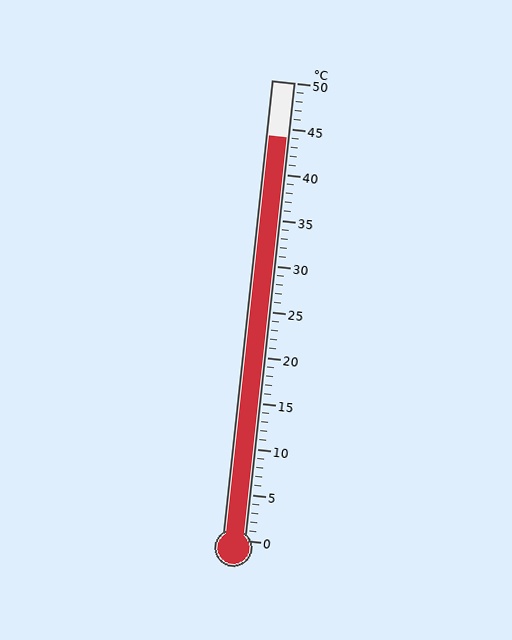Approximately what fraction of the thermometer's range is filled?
The thermometer is filled to approximately 90% of its range.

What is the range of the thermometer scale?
The thermometer scale ranges from 0°C to 50°C.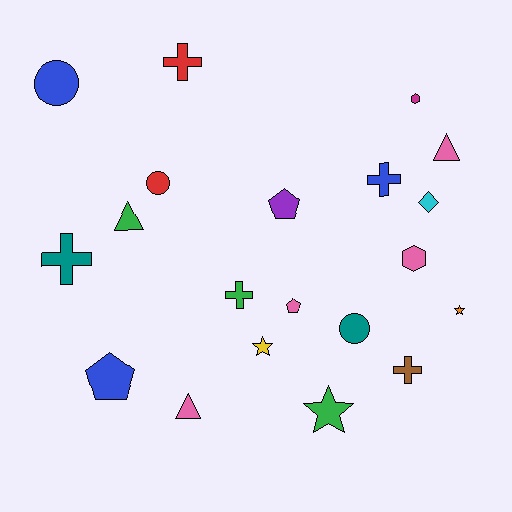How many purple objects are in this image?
There is 1 purple object.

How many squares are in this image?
There are no squares.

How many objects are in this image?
There are 20 objects.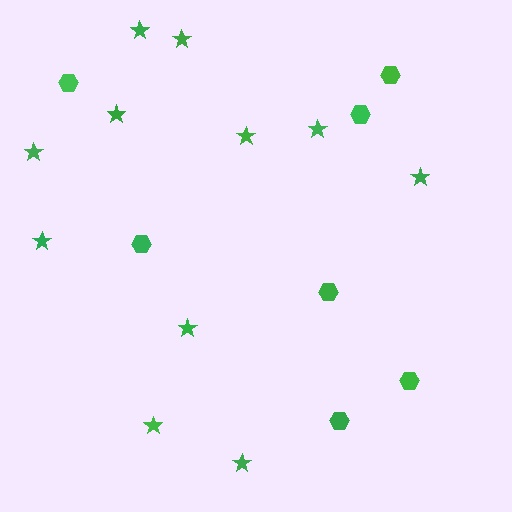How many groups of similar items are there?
There are 2 groups: one group of stars (11) and one group of hexagons (7).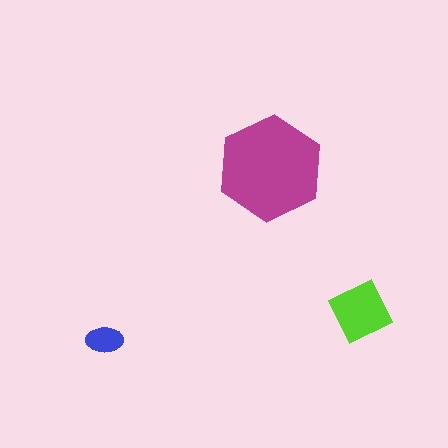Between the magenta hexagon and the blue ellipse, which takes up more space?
The magenta hexagon.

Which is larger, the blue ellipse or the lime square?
The lime square.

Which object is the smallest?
The blue ellipse.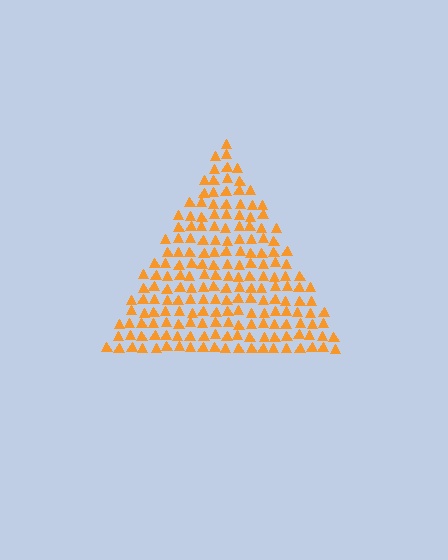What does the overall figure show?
The overall figure shows a triangle.